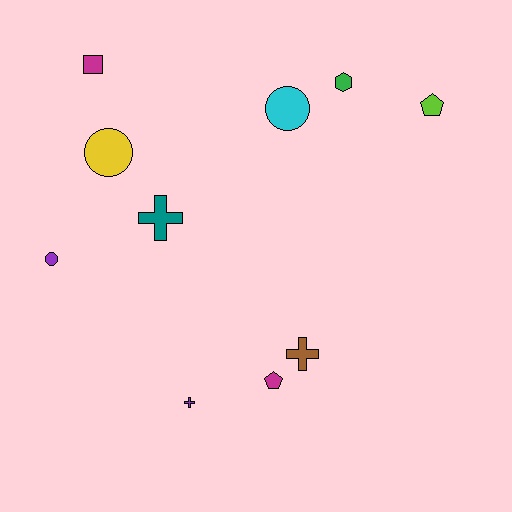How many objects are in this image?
There are 10 objects.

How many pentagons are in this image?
There are 2 pentagons.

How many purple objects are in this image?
There are 2 purple objects.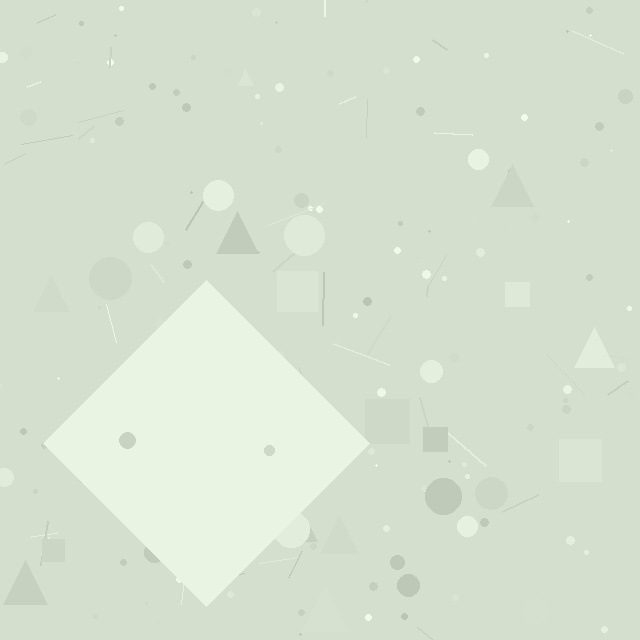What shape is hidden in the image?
A diamond is hidden in the image.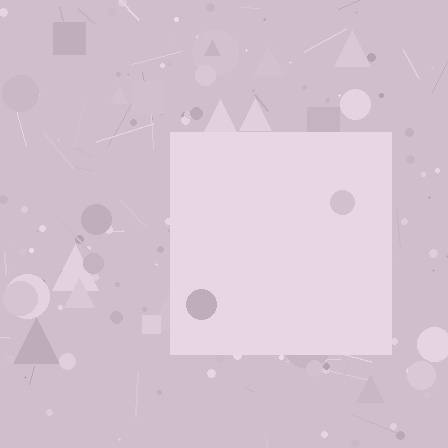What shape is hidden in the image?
A square is hidden in the image.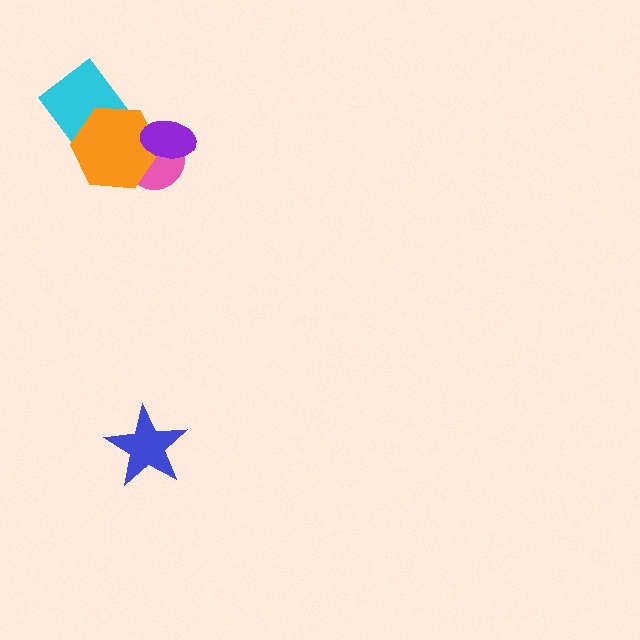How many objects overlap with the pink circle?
2 objects overlap with the pink circle.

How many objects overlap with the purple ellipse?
2 objects overlap with the purple ellipse.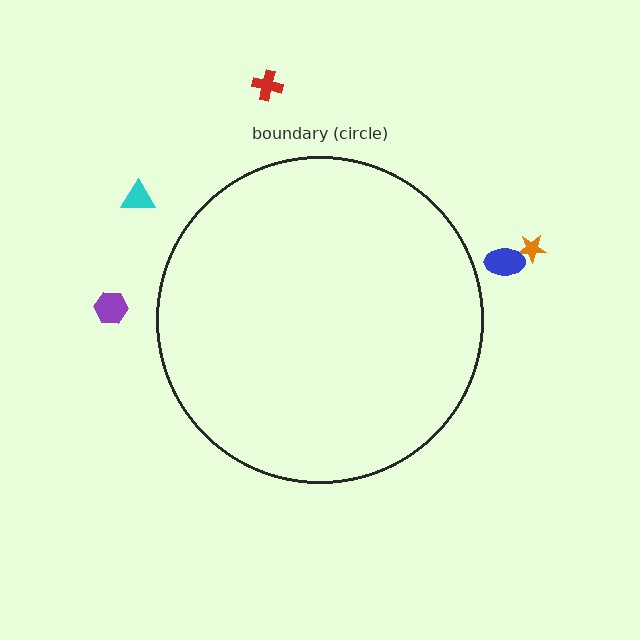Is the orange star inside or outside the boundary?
Outside.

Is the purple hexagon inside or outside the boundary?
Outside.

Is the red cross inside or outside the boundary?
Outside.